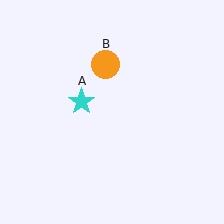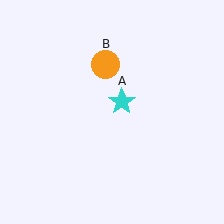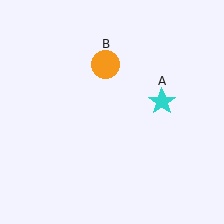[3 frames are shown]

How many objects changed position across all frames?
1 object changed position: cyan star (object A).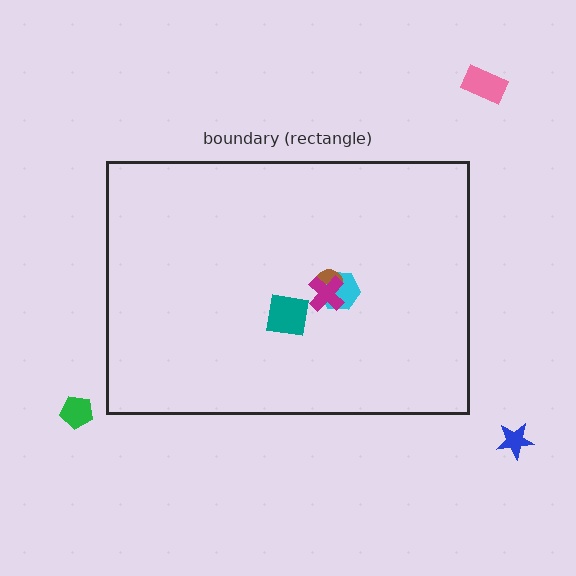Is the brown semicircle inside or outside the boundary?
Inside.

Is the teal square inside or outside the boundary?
Inside.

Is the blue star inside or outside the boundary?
Outside.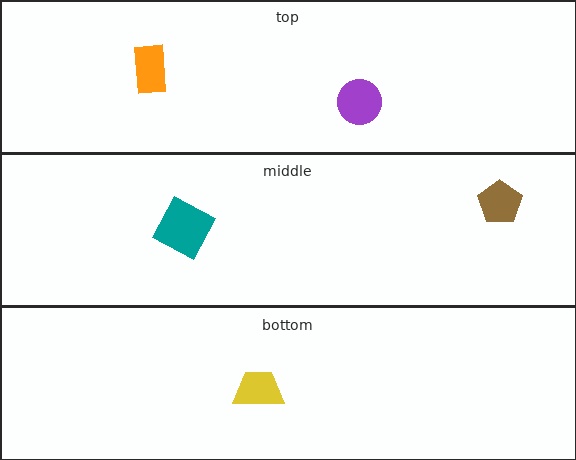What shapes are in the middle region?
The brown pentagon, the teal square.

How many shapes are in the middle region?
2.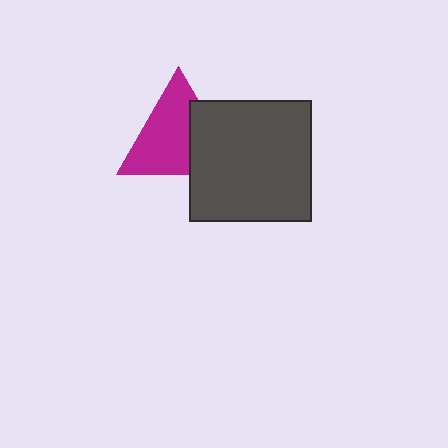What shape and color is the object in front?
The object in front is a dark gray square.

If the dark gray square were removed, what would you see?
You would see the complete magenta triangle.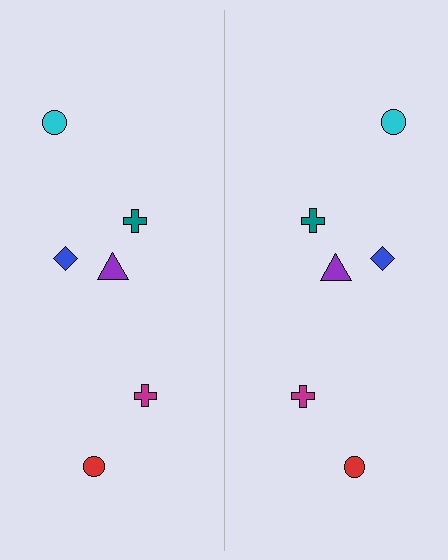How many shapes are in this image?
There are 12 shapes in this image.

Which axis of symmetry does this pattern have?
The pattern has a vertical axis of symmetry running through the center of the image.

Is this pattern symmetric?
Yes, this pattern has bilateral (reflection) symmetry.